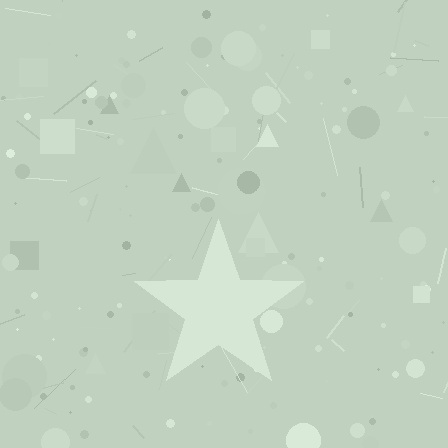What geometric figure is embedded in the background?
A star is embedded in the background.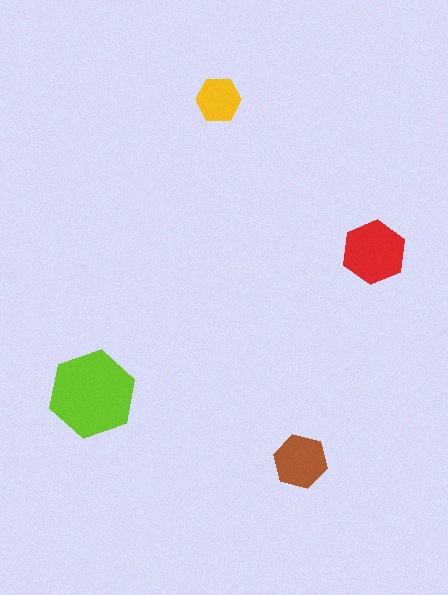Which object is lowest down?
The brown hexagon is bottommost.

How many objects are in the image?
There are 4 objects in the image.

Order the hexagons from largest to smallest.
the lime one, the red one, the brown one, the yellow one.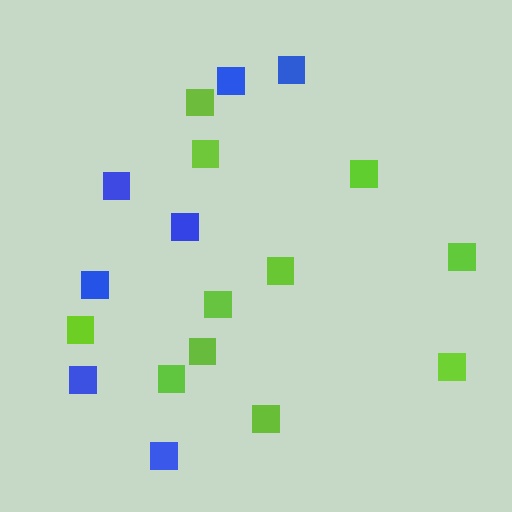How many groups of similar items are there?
There are 2 groups: one group of lime squares (11) and one group of blue squares (7).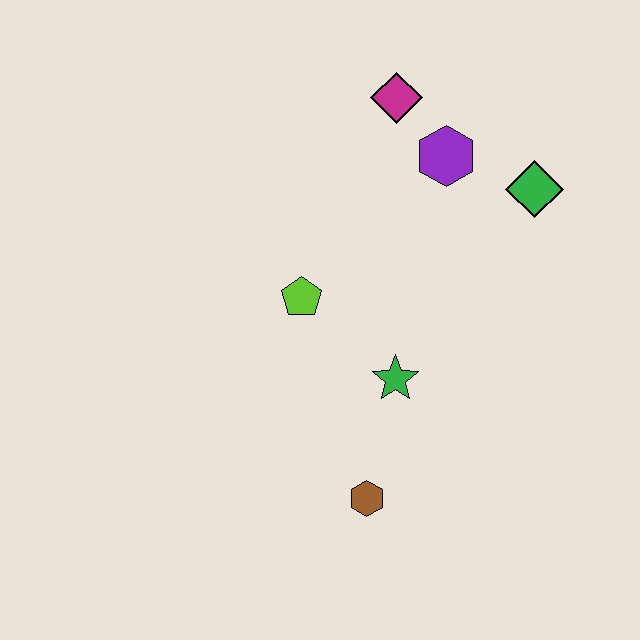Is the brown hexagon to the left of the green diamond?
Yes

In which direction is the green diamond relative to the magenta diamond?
The green diamond is to the right of the magenta diamond.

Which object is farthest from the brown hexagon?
The magenta diamond is farthest from the brown hexagon.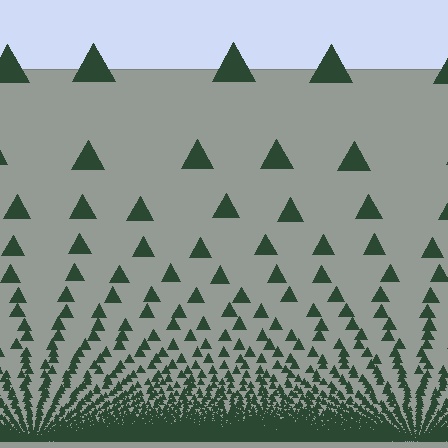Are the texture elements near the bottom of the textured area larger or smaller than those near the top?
Smaller. The gradient is inverted — elements near the bottom are smaller and denser.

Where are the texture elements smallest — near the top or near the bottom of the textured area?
Near the bottom.